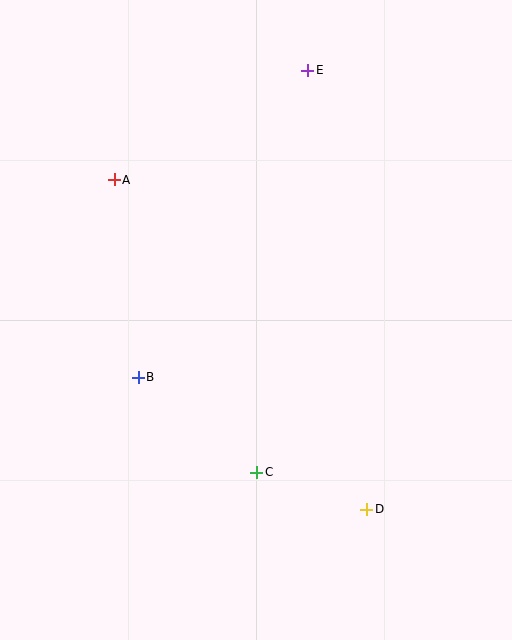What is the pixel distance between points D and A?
The distance between D and A is 415 pixels.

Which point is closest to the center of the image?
Point B at (138, 377) is closest to the center.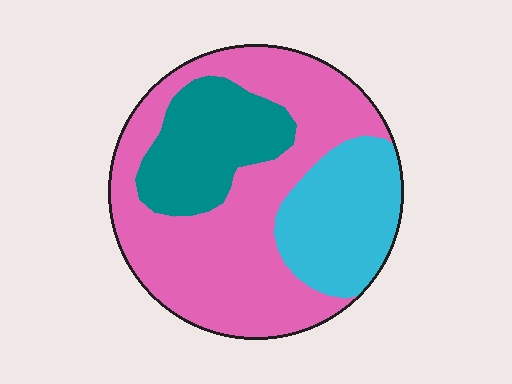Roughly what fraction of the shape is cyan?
Cyan takes up about one fifth (1/5) of the shape.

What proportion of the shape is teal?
Teal covers around 20% of the shape.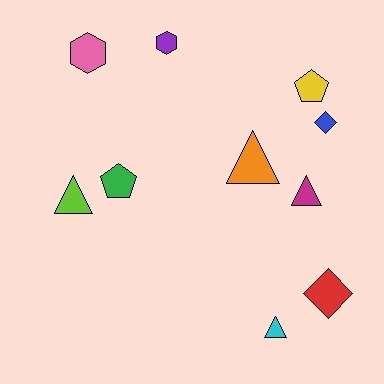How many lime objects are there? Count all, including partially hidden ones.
There is 1 lime object.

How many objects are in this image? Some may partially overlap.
There are 10 objects.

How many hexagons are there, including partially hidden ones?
There are 2 hexagons.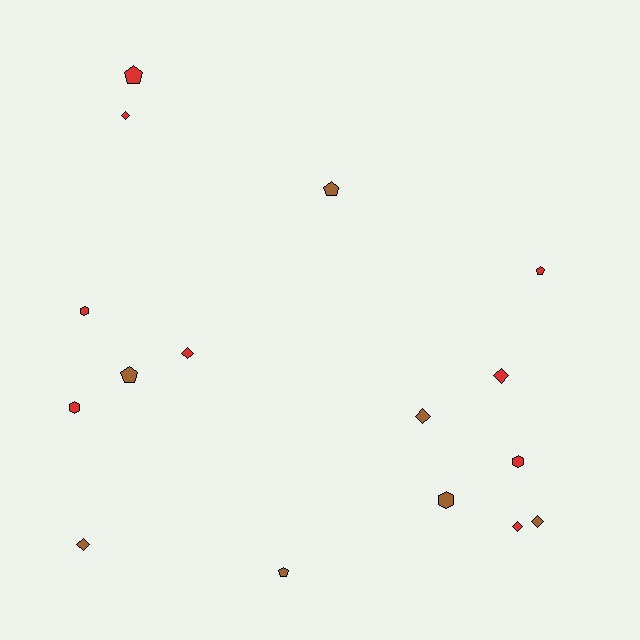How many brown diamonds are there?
There are 3 brown diamonds.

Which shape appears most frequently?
Diamond, with 7 objects.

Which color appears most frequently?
Red, with 9 objects.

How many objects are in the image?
There are 16 objects.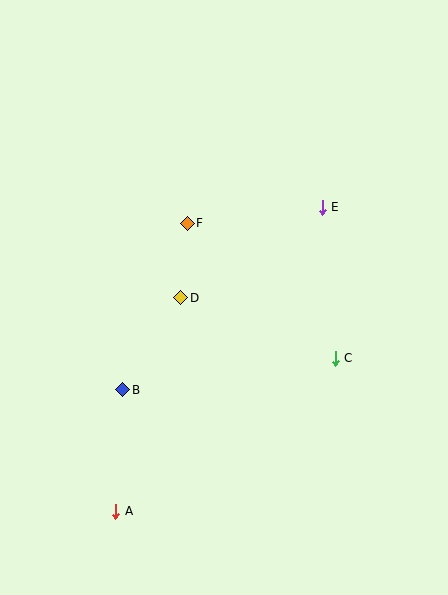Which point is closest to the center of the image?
Point D at (181, 298) is closest to the center.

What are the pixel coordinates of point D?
Point D is at (181, 298).